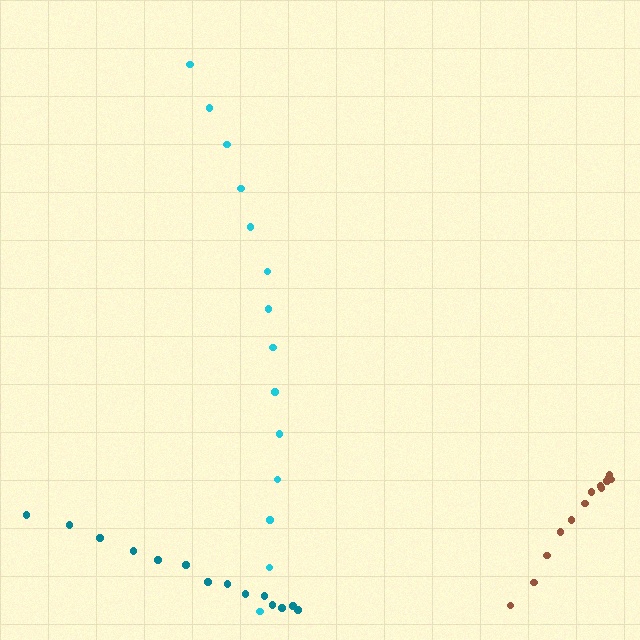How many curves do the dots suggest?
There are 3 distinct paths.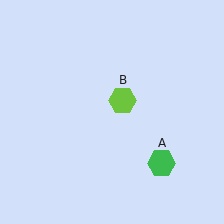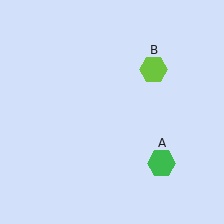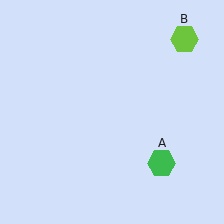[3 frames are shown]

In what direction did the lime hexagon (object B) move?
The lime hexagon (object B) moved up and to the right.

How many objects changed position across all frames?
1 object changed position: lime hexagon (object B).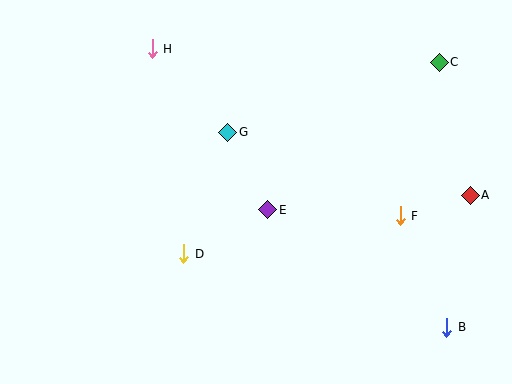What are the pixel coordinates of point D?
Point D is at (184, 254).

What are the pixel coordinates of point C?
Point C is at (439, 62).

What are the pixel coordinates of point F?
Point F is at (400, 216).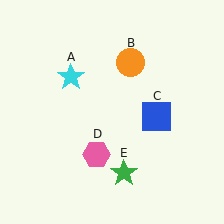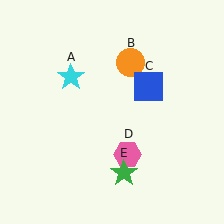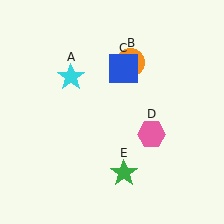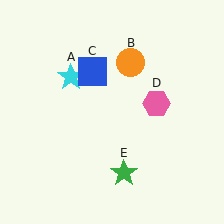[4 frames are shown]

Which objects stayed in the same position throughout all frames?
Cyan star (object A) and orange circle (object B) and green star (object E) remained stationary.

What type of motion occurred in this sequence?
The blue square (object C), pink hexagon (object D) rotated counterclockwise around the center of the scene.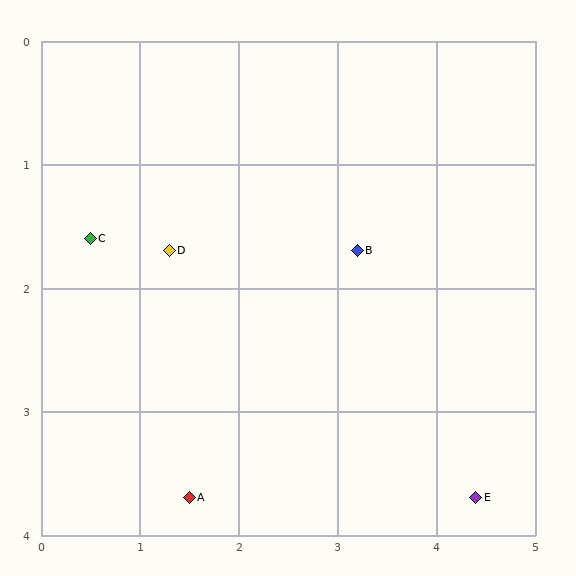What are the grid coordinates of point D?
Point D is at approximately (1.3, 1.7).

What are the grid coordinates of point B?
Point B is at approximately (3.2, 1.7).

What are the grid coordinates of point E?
Point E is at approximately (4.4, 3.7).